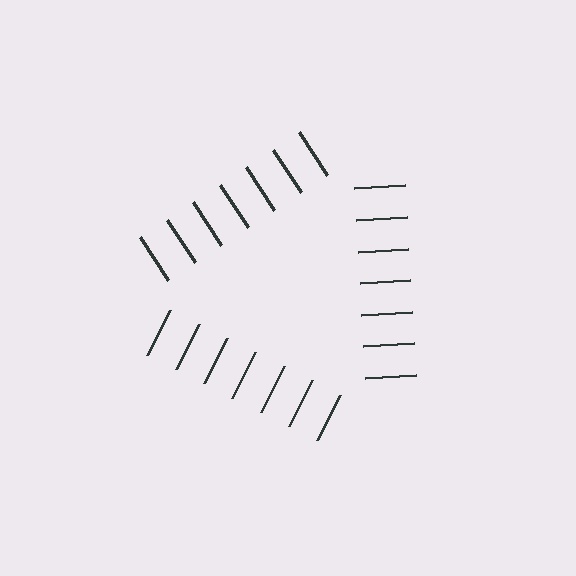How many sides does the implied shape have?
3 sides — the line-ends trace a triangle.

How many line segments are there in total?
21 — 7 along each of the 3 edges.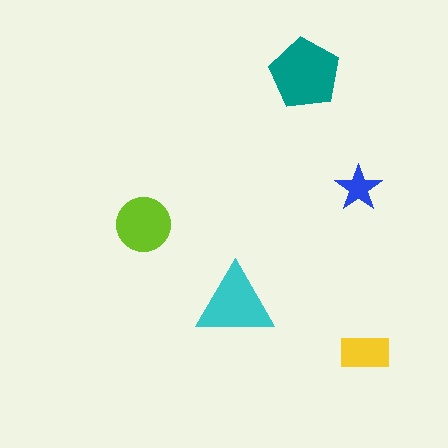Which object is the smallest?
The blue star.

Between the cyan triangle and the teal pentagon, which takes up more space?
The teal pentagon.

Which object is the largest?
The teal pentagon.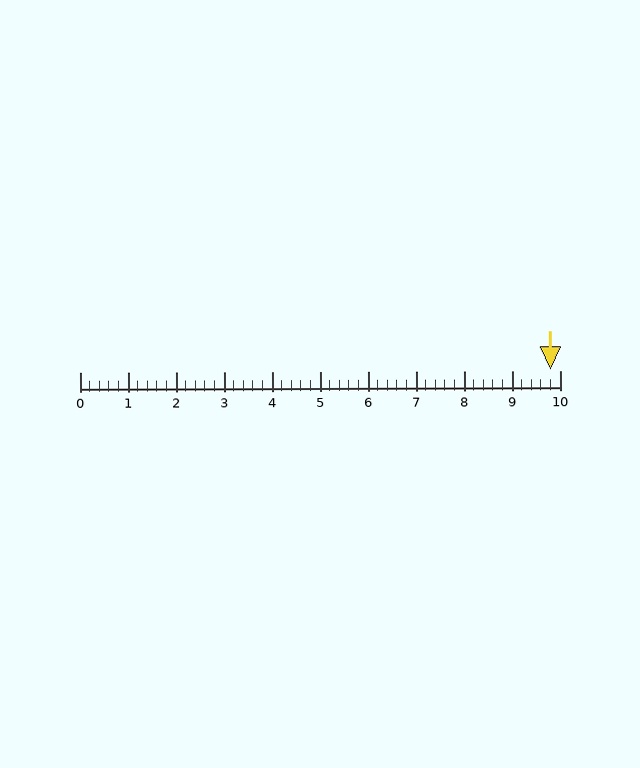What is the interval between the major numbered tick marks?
The major tick marks are spaced 1 units apart.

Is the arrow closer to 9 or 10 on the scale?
The arrow is closer to 10.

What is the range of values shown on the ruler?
The ruler shows values from 0 to 10.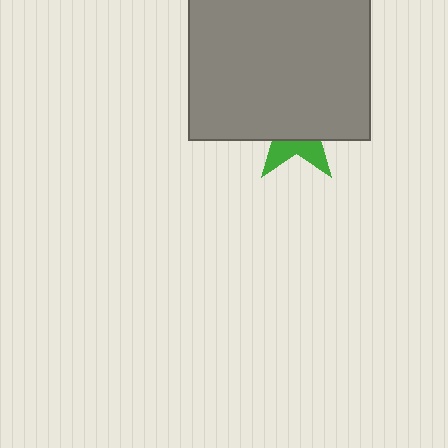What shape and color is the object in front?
The object in front is a gray square.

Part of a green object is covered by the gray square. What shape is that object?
It is a star.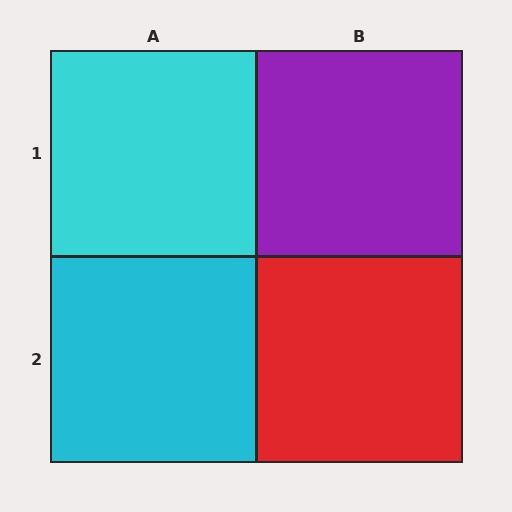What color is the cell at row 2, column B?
Red.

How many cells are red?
1 cell is red.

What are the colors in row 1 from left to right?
Cyan, purple.